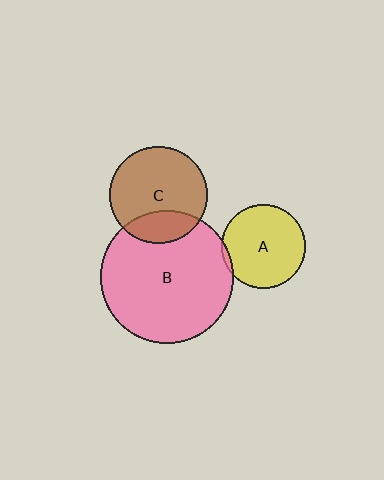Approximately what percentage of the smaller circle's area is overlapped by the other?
Approximately 25%.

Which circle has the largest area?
Circle B (pink).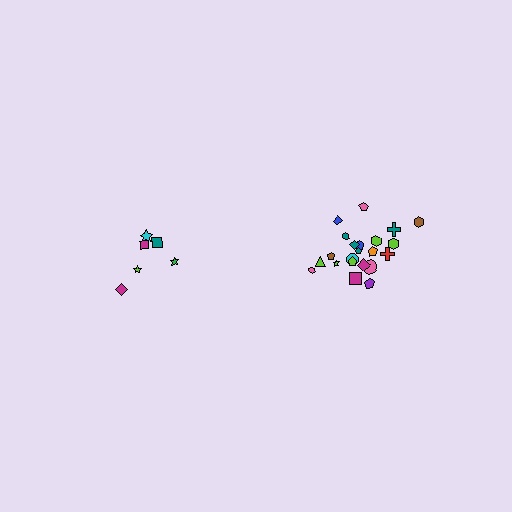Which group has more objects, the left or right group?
The right group.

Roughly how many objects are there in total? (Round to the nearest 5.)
Roughly 30 objects in total.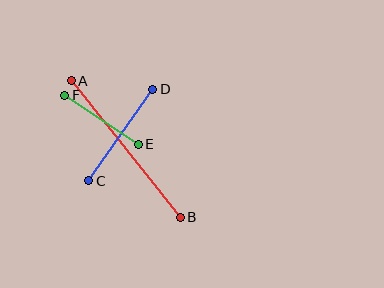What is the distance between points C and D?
The distance is approximately 112 pixels.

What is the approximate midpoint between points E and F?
The midpoint is at approximately (102, 120) pixels.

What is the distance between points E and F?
The distance is approximately 88 pixels.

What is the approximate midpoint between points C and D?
The midpoint is at approximately (121, 135) pixels.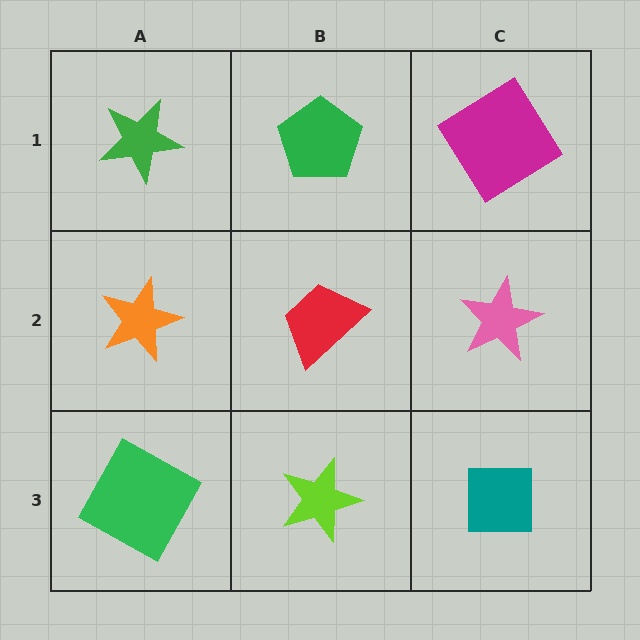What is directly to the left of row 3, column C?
A lime star.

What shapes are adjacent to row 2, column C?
A magenta diamond (row 1, column C), a teal square (row 3, column C), a red trapezoid (row 2, column B).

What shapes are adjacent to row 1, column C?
A pink star (row 2, column C), a green pentagon (row 1, column B).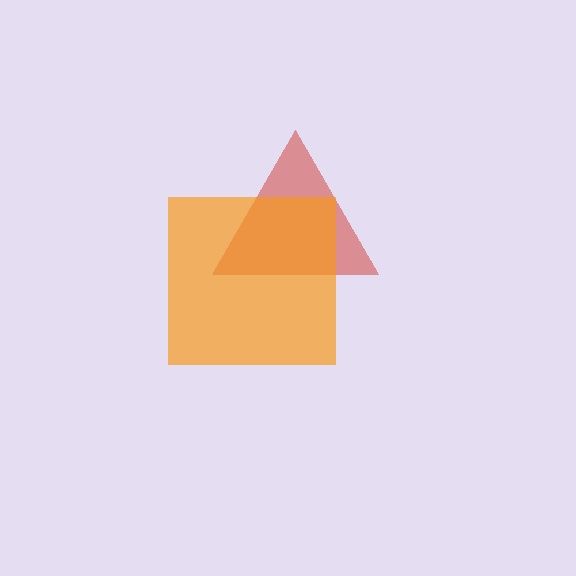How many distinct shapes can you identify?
There are 2 distinct shapes: a red triangle, an orange square.